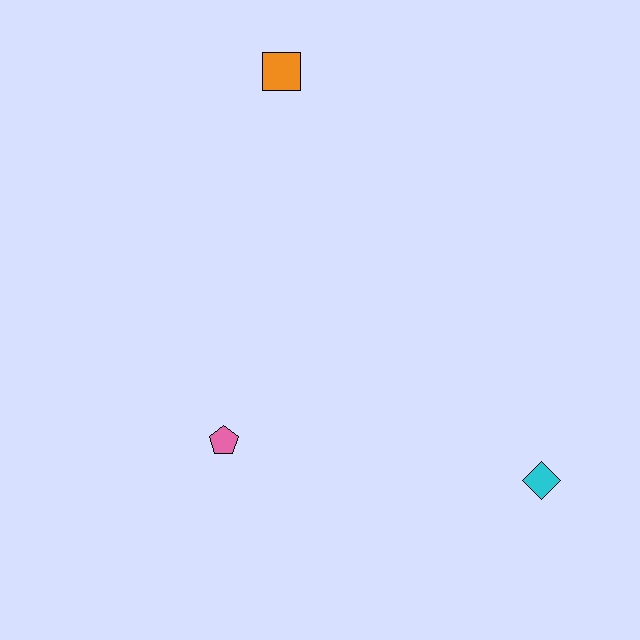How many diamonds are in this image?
There is 1 diamond.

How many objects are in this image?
There are 3 objects.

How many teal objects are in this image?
There are no teal objects.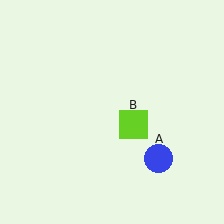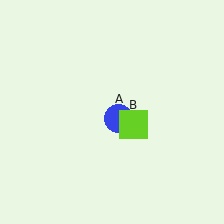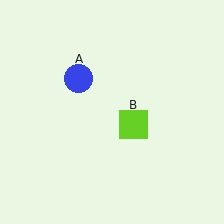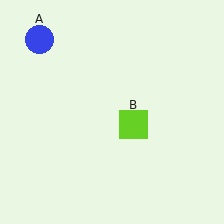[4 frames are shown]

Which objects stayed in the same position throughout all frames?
Lime square (object B) remained stationary.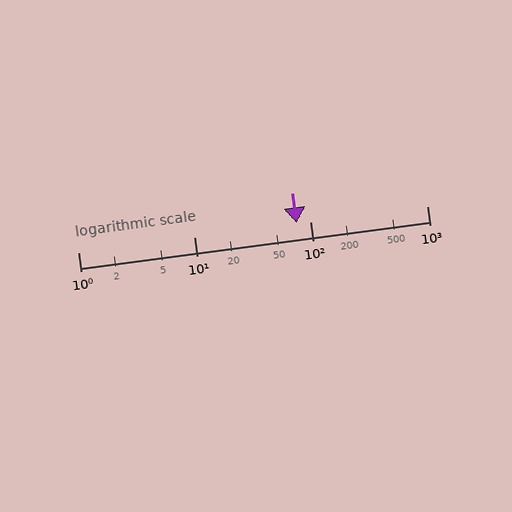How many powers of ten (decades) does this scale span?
The scale spans 3 decades, from 1 to 1000.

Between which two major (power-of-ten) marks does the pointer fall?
The pointer is between 10 and 100.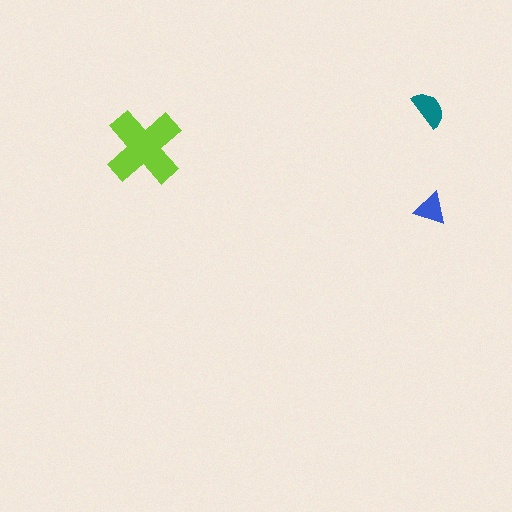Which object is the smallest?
The blue triangle.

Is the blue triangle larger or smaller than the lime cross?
Smaller.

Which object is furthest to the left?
The lime cross is leftmost.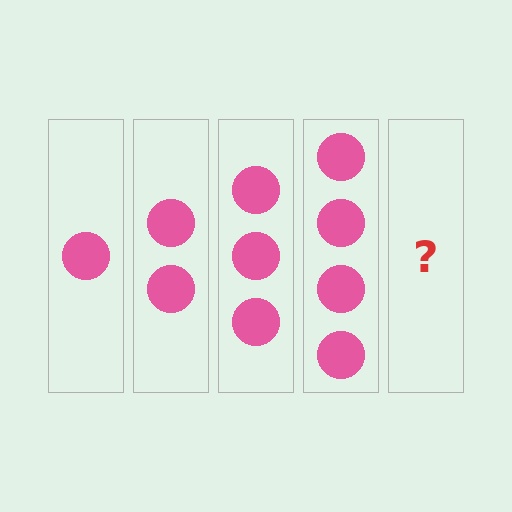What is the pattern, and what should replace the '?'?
The pattern is that each step adds one more circle. The '?' should be 5 circles.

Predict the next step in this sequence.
The next step is 5 circles.